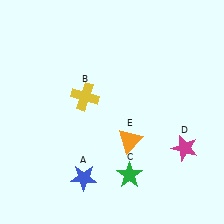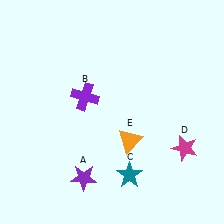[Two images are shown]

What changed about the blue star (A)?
In Image 1, A is blue. In Image 2, it changed to purple.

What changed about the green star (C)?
In Image 1, C is green. In Image 2, it changed to teal.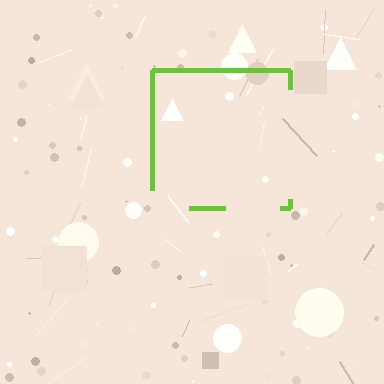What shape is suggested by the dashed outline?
The dashed outline suggests a square.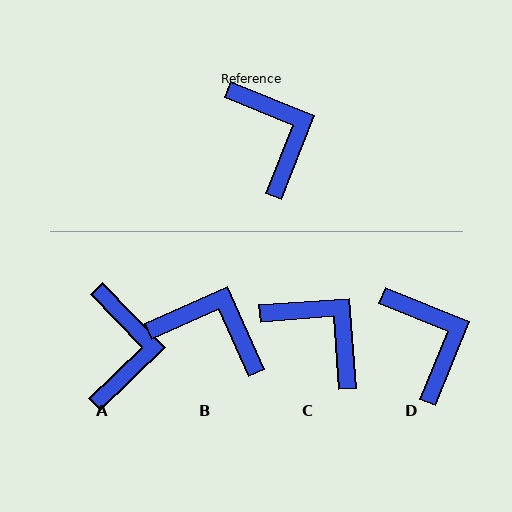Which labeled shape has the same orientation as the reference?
D.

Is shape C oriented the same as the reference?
No, it is off by about 26 degrees.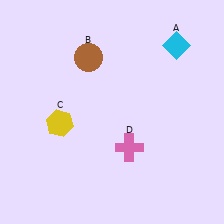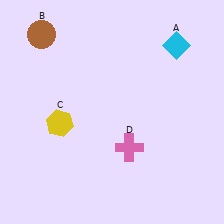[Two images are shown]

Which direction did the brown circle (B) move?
The brown circle (B) moved left.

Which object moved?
The brown circle (B) moved left.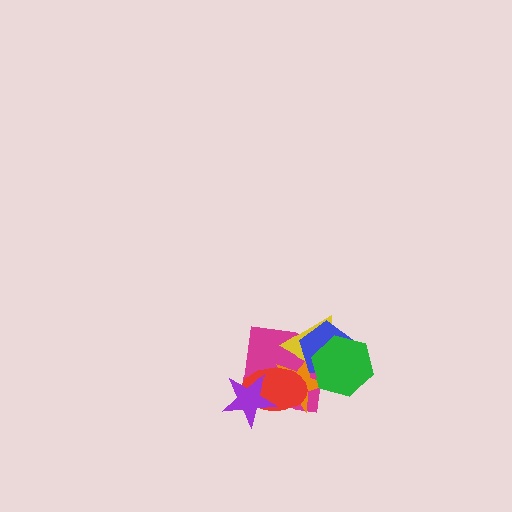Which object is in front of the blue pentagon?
The green hexagon is in front of the blue pentagon.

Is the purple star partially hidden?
No, no other shape covers it.